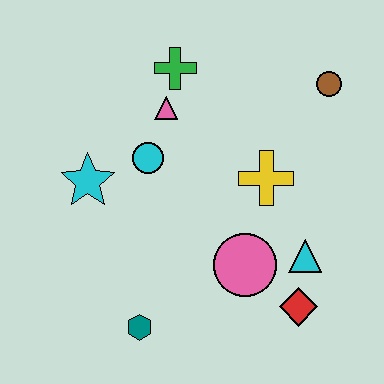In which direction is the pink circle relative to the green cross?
The pink circle is below the green cross.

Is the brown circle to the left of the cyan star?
No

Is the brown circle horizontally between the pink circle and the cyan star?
No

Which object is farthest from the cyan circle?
The red diamond is farthest from the cyan circle.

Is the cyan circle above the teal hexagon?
Yes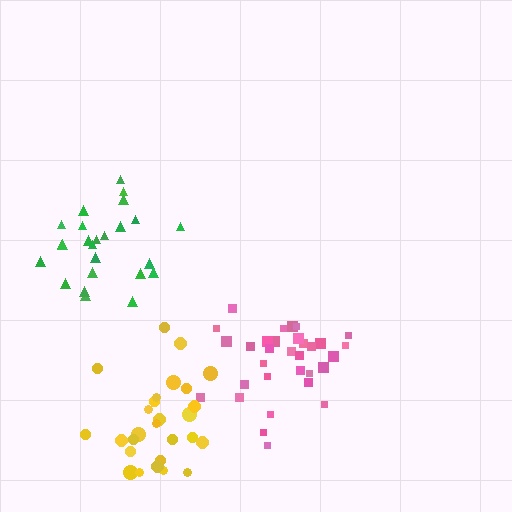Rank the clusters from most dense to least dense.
pink, yellow, green.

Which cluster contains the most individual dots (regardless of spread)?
Pink (32).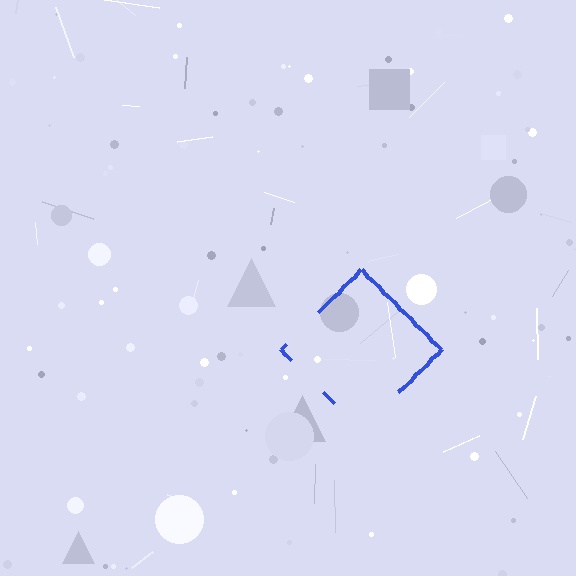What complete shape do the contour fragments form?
The contour fragments form a diamond.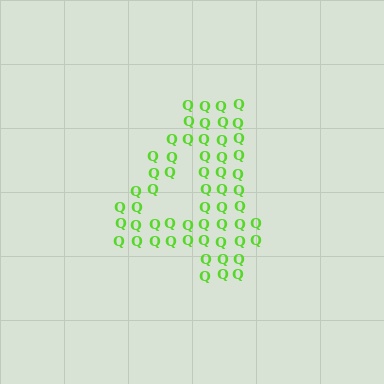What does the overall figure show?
The overall figure shows the digit 4.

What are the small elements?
The small elements are letter Q's.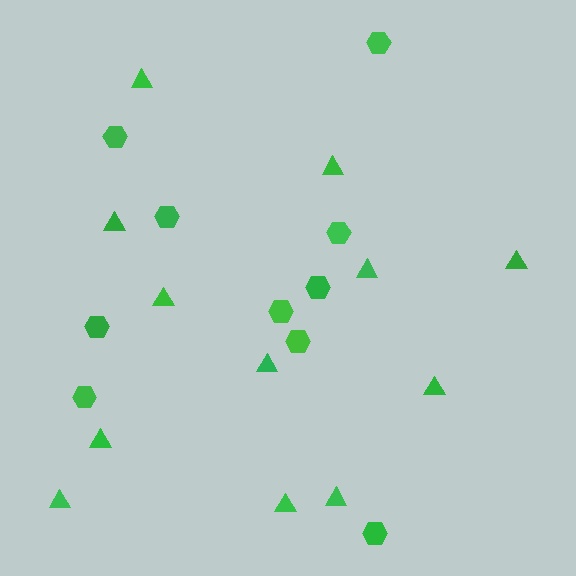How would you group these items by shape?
There are 2 groups: one group of hexagons (10) and one group of triangles (12).